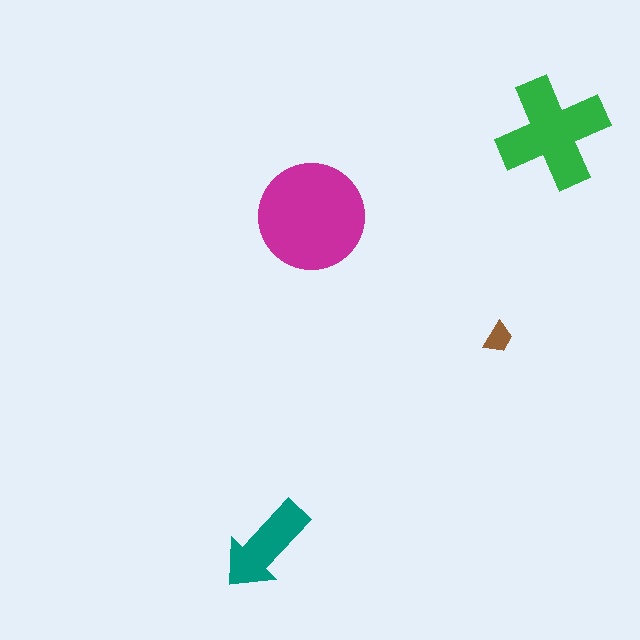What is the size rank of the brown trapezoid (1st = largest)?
4th.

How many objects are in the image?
There are 4 objects in the image.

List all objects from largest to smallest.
The magenta circle, the green cross, the teal arrow, the brown trapezoid.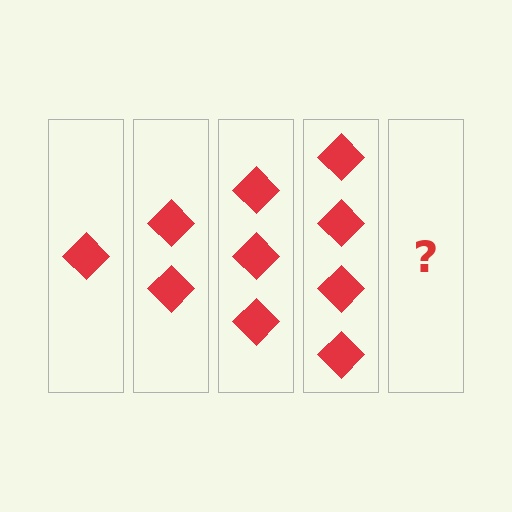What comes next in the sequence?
The next element should be 5 diamonds.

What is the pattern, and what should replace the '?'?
The pattern is that each step adds one more diamond. The '?' should be 5 diamonds.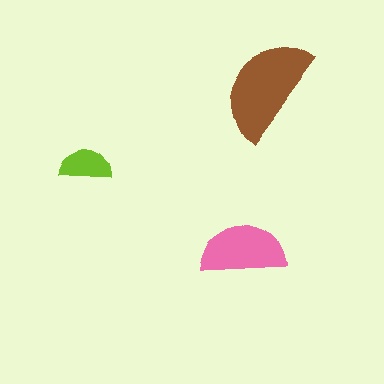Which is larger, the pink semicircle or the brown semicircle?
The brown one.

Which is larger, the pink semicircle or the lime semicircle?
The pink one.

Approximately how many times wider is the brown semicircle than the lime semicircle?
About 2 times wider.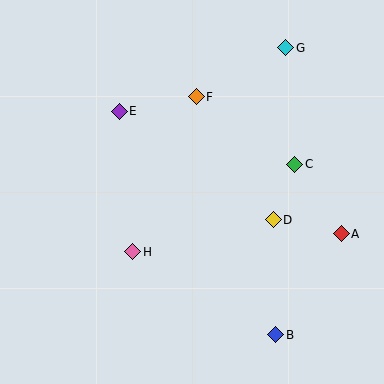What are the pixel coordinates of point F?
Point F is at (196, 97).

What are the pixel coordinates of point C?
Point C is at (295, 164).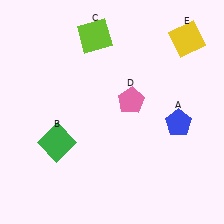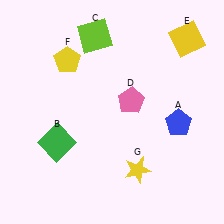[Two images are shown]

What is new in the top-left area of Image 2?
A yellow pentagon (F) was added in the top-left area of Image 2.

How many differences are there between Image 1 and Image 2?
There are 2 differences between the two images.